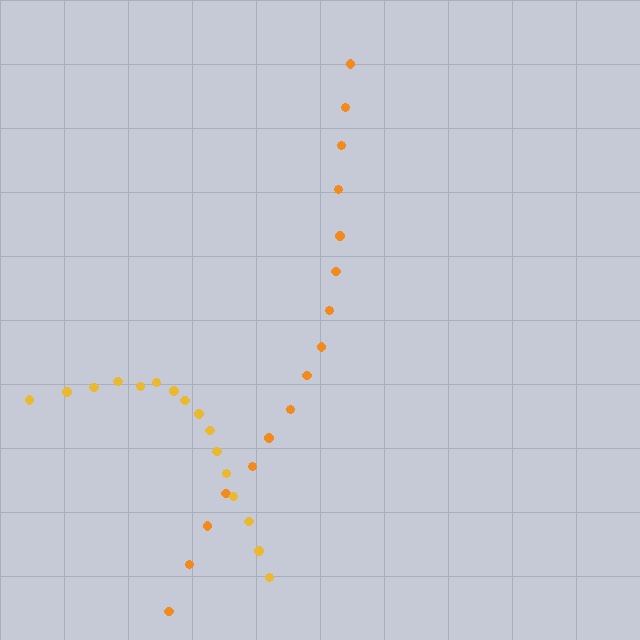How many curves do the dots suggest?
There are 2 distinct paths.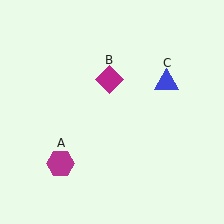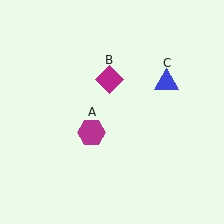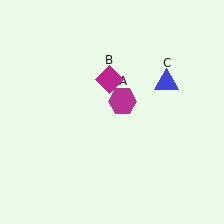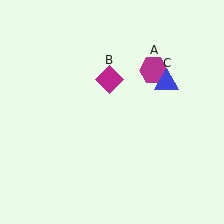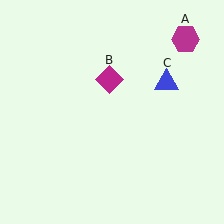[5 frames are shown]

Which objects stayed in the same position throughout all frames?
Magenta diamond (object B) and blue triangle (object C) remained stationary.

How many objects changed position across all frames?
1 object changed position: magenta hexagon (object A).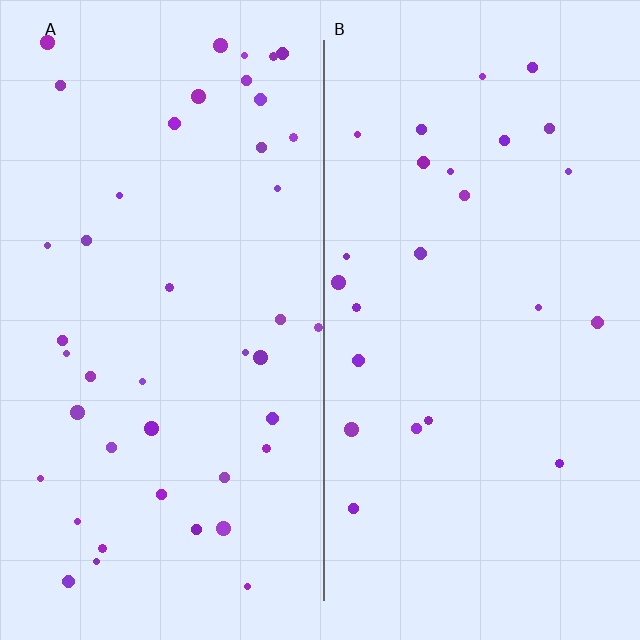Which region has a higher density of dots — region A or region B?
A (the left).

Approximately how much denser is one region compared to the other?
Approximately 1.8× — region A over region B.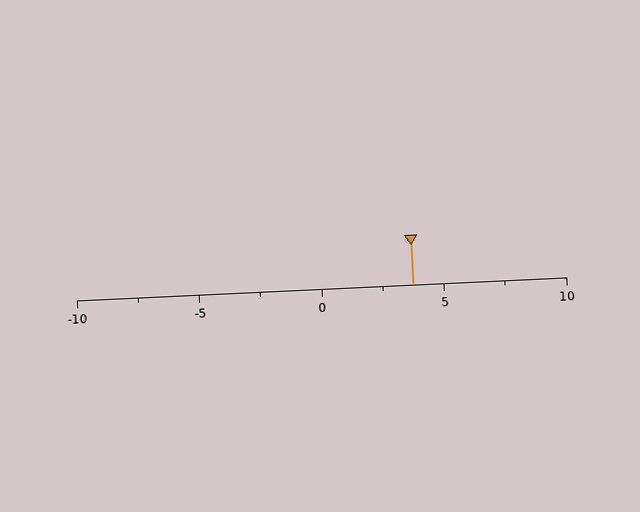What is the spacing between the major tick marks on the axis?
The major ticks are spaced 5 apart.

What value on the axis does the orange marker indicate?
The marker indicates approximately 3.8.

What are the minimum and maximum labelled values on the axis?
The axis runs from -10 to 10.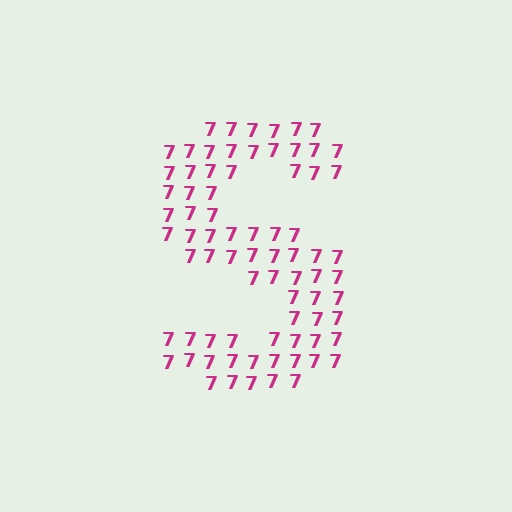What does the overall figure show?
The overall figure shows the letter S.